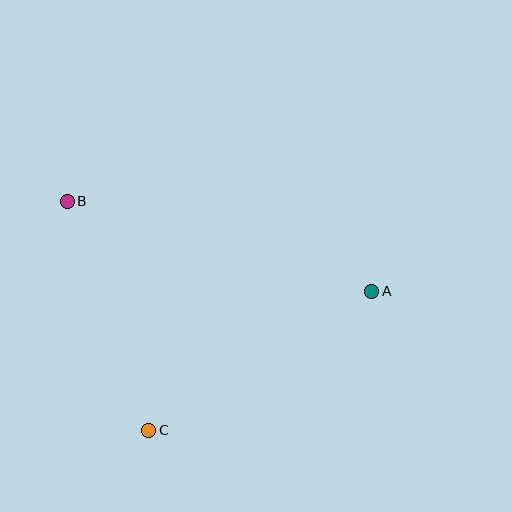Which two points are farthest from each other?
Points A and B are farthest from each other.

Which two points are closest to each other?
Points B and C are closest to each other.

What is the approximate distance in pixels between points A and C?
The distance between A and C is approximately 262 pixels.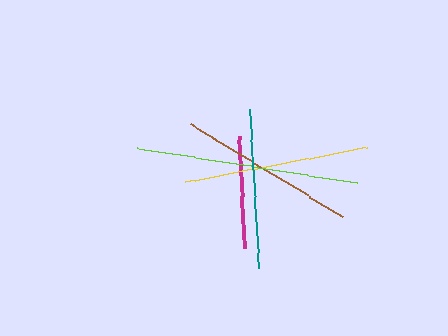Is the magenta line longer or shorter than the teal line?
The teal line is longer than the magenta line.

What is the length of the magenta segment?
The magenta segment is approximately 112 pixels long.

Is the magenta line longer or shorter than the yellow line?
The yellow line is longer than the magenta line.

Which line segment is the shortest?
The magenta line is the shortest at approximately 112 pixels.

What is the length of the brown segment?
The brown segment is approximately 178 pixels long.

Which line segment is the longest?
The lime line is the longest at approximately 222 pixels.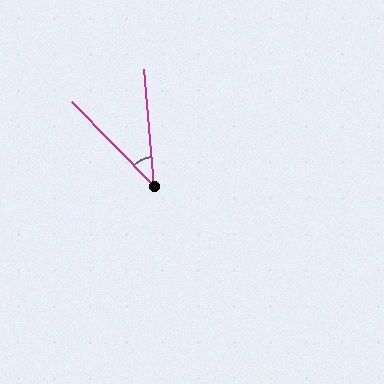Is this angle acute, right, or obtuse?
It is acute.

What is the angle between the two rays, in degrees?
Approximately 39 degrees.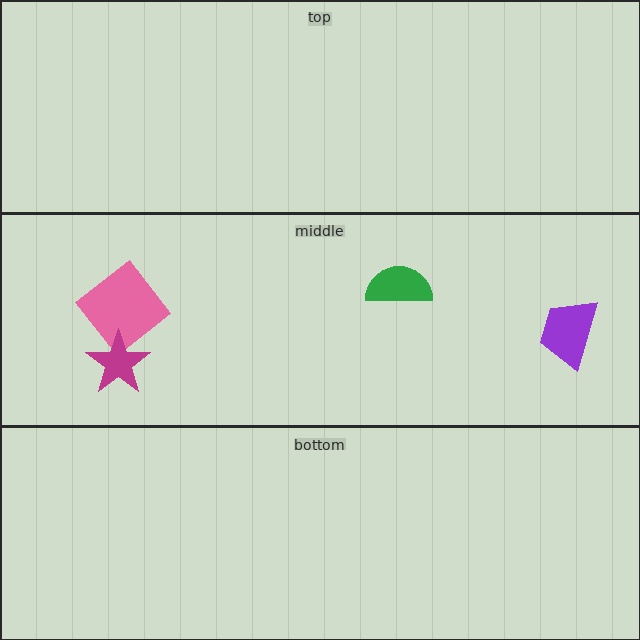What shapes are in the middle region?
The pink diamond, the purple trapezoid, the green semicircle, the magenta star.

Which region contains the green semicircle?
The middle region.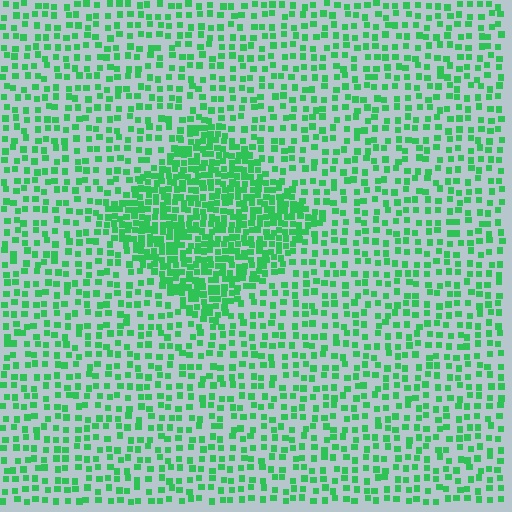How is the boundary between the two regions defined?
The boundary is defined by a change in element density (approximately 2.2x ratio). All elements are the same color, size, and shape.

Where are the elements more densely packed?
The elements are more densely packed inside the diamond boundary.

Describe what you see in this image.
The image contains small green elements arranged at two different densities. A diamond-shaped region is visible where the elements are more densely packed than the surrounding area.